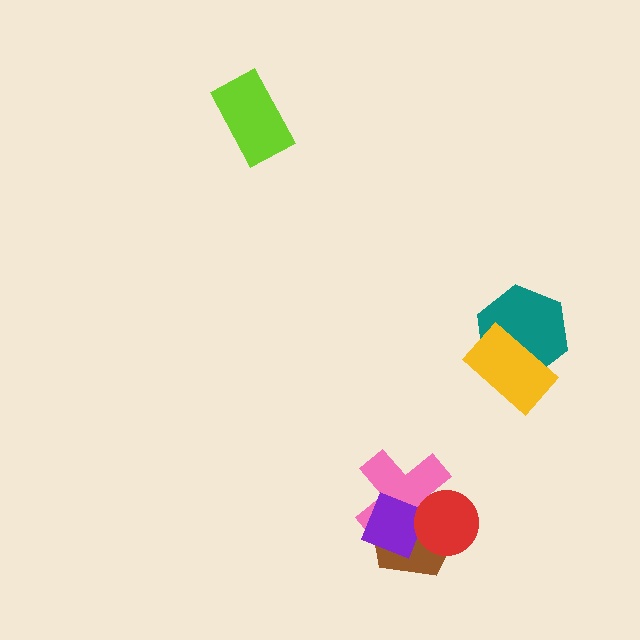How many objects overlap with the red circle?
3 objects overlap with the red circle.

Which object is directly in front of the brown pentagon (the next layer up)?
The pink cross is directly in front of the brown pentagon.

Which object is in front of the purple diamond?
The red circle is in front of the purple diamond.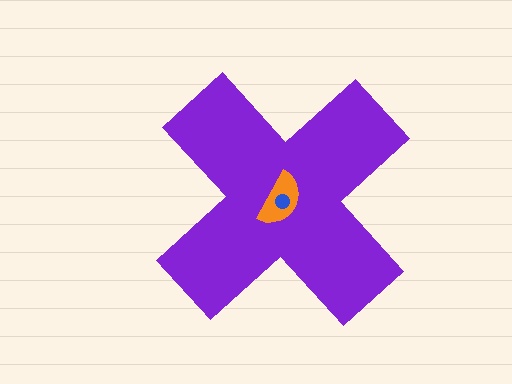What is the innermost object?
The blue circle.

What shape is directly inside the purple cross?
The orange semicircle.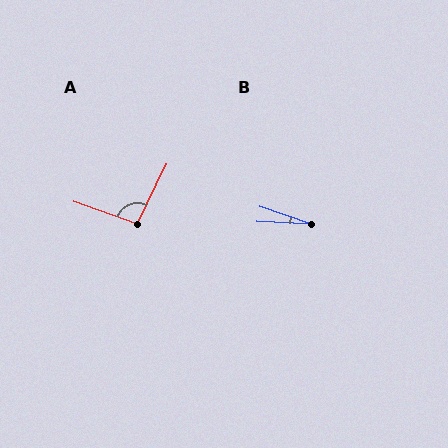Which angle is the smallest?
B, at approximately 17 degrees.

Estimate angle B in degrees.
Approximately 17 degrees.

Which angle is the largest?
A, at approximately 96 degrees.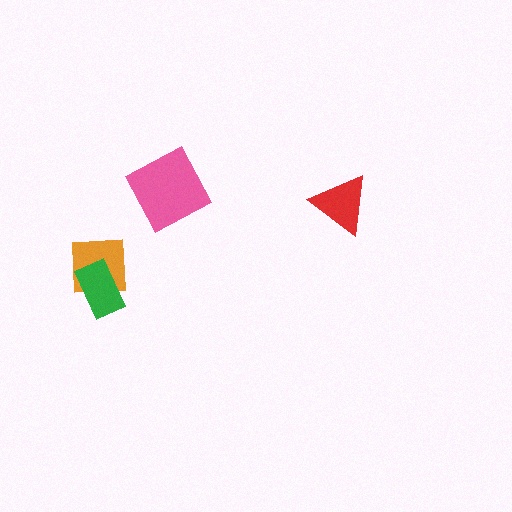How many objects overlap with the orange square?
1 object overlaps with the orange square.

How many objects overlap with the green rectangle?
1 object overlaps with the green rectangle.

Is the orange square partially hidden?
Yes, it is partially covered by another shape.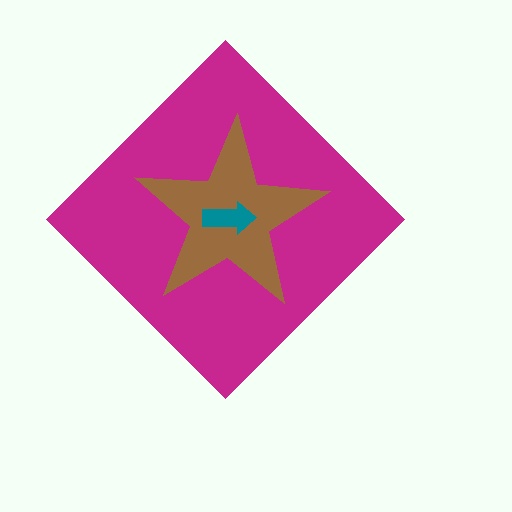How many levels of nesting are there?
3.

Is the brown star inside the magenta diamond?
Yes.